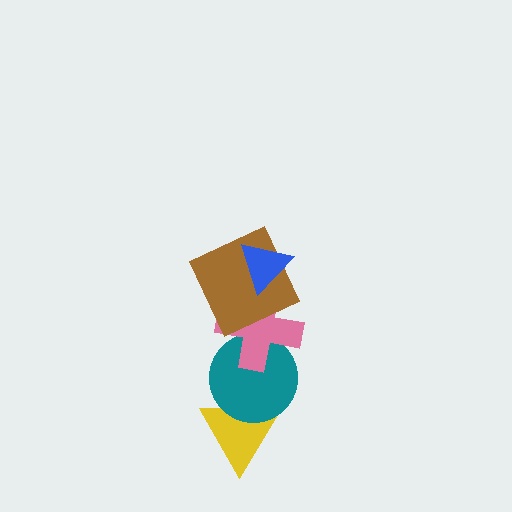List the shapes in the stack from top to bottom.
From top to bottom: the blue triangle, the brown square, the pink cross, the teal circle, the yellow triangle.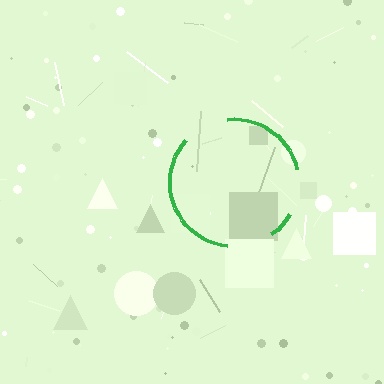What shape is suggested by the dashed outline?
The dashed outline suggests a circle.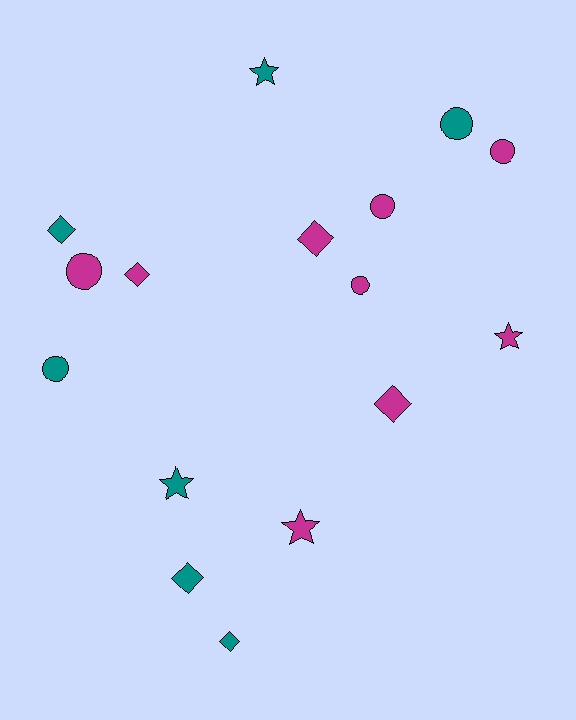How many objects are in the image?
There are 16 objects.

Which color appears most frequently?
Magenta, with 9 objects.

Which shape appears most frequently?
Diamond, with 6 objects.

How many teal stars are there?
There are 2 teal stars.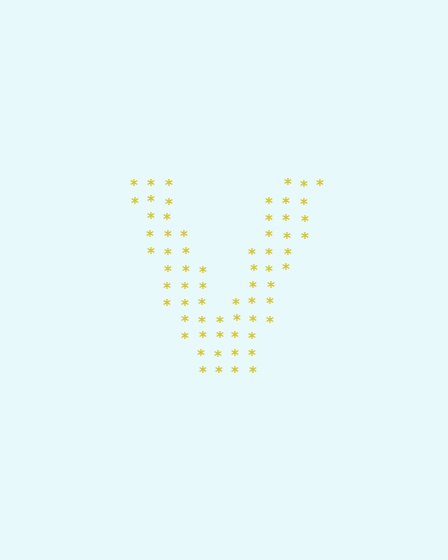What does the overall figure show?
The overall figure shows the letter V.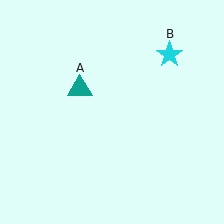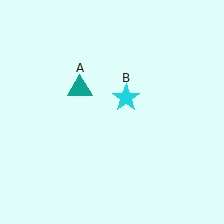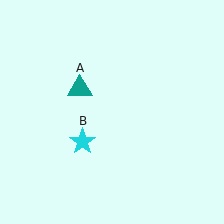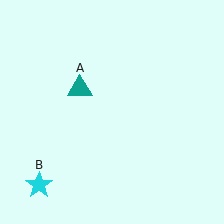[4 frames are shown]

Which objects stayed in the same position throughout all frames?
Teal triangle (object A) remained stationary.